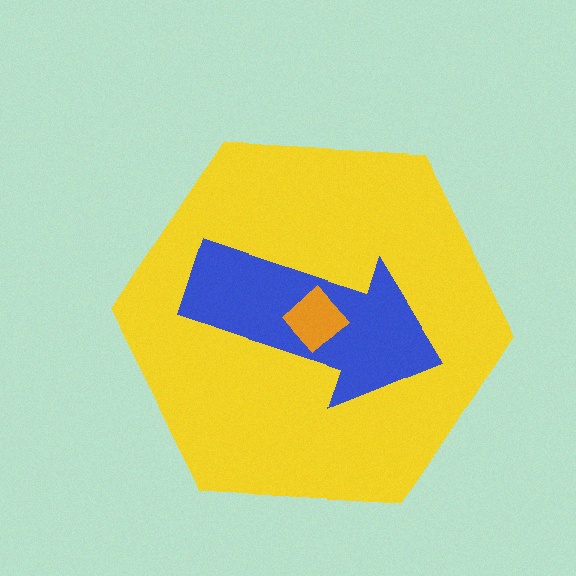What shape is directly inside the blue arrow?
The orange diamond.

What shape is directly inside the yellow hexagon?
The blue arrow.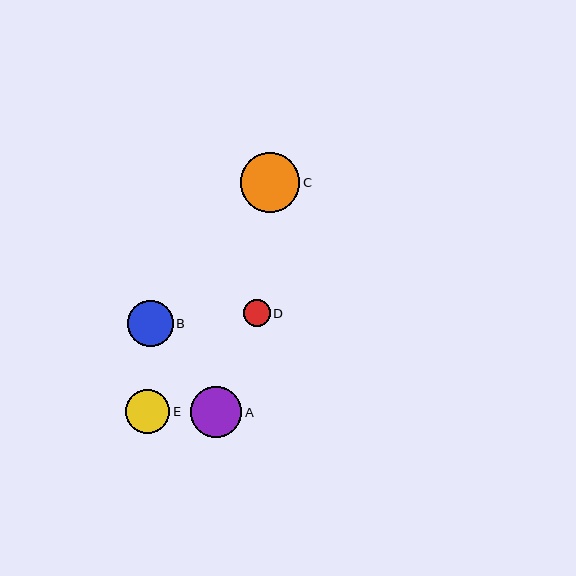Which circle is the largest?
Circle C is the largest with a size of approximately 60 pixels.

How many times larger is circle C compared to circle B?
Circle C is approximately 1.3 times the size of circle B.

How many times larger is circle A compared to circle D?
Circle A is approximately 1.9 times the size of circle D.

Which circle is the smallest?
Circle D is the smallest with a size of approximately 27 pixels.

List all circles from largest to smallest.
From largest to smallest: C, A, B, E, D.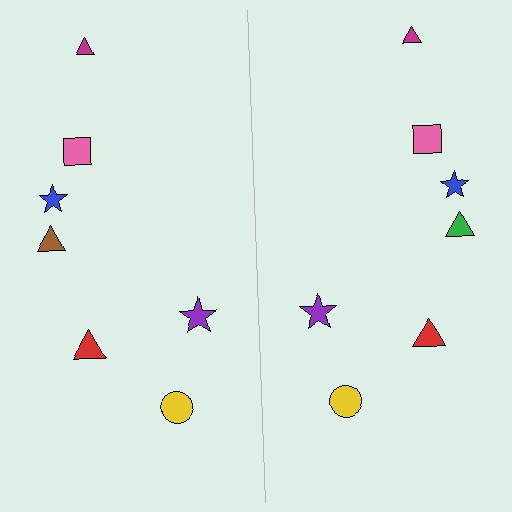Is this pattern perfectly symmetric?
No, the pattern is not perfectly symmetric. The green triangle on the right side breaks the symmetry — its mirror counterpart is brown.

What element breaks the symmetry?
The green triangle on the right side breaks the symmetry — its mirror counterpart is brown.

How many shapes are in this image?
There are 14 shapes in this image.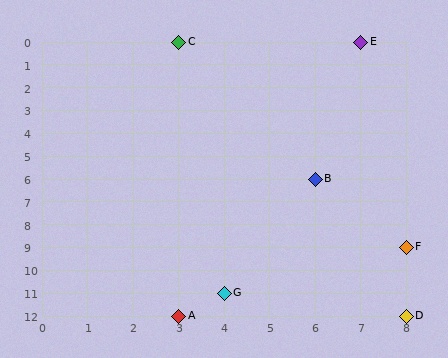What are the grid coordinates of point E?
Point E is at grid coordinates (7, 0).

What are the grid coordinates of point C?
Point C is at grid coordinates (3, 0).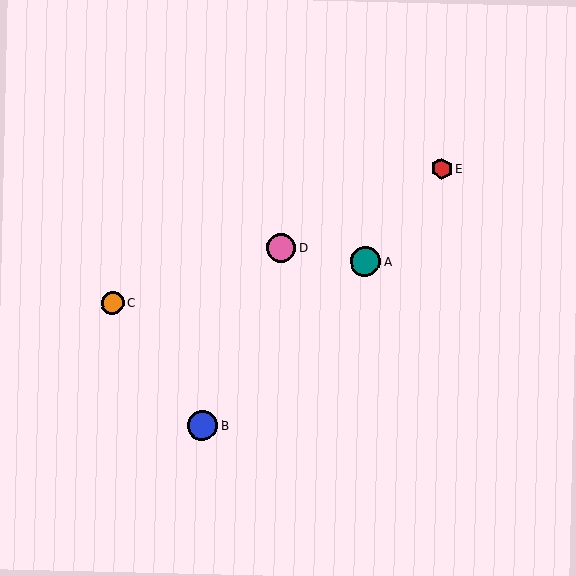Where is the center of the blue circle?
The center of the blue circle is at (202, 425).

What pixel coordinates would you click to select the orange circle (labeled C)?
Click at (113, 303) to select the orange circle C.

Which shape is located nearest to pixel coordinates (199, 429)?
The blue circle (labeled B) at (202, 425) is nearest to that location.